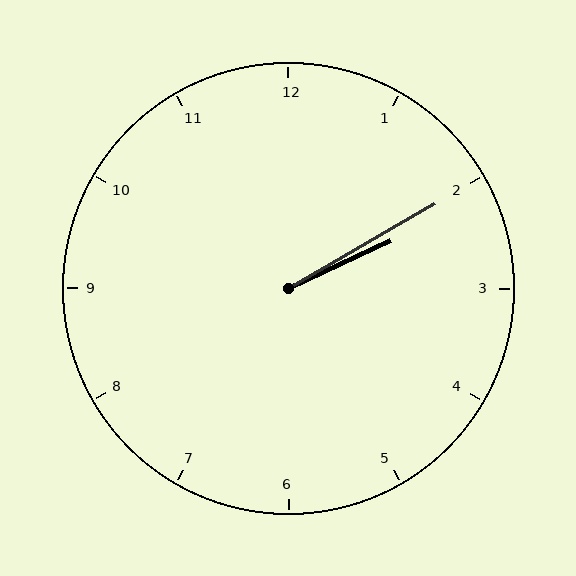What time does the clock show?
2:10.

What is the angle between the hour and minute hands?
Approximately 5 degrees.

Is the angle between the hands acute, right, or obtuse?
It is acute.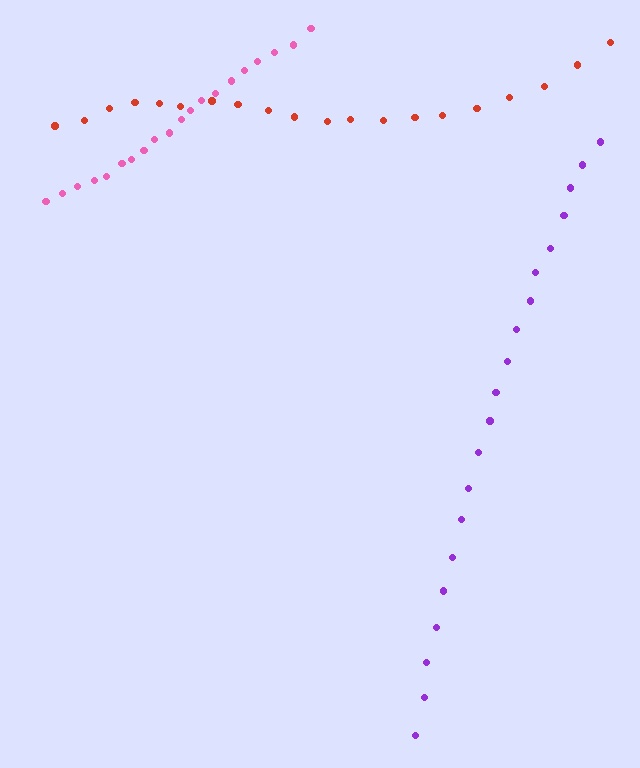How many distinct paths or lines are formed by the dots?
There are 3 distinct paths.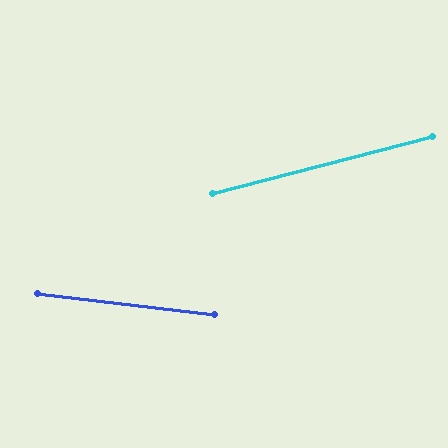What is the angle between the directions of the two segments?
Approximately 22 degrees.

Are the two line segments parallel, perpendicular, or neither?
Neither parallel nor perpendicular — they differ by about 22°.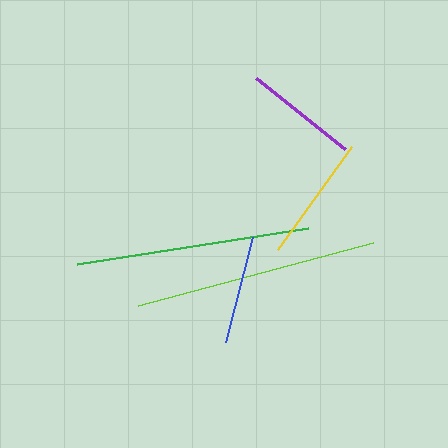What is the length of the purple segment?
The purple segment is approximately 114 pixels long.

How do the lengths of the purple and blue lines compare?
The purple and blue lines are approximately the same length.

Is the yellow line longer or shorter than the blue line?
The yellow line is longer than the blue line.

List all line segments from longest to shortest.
From longest to shortest: lime, green, yellow, purple, blue.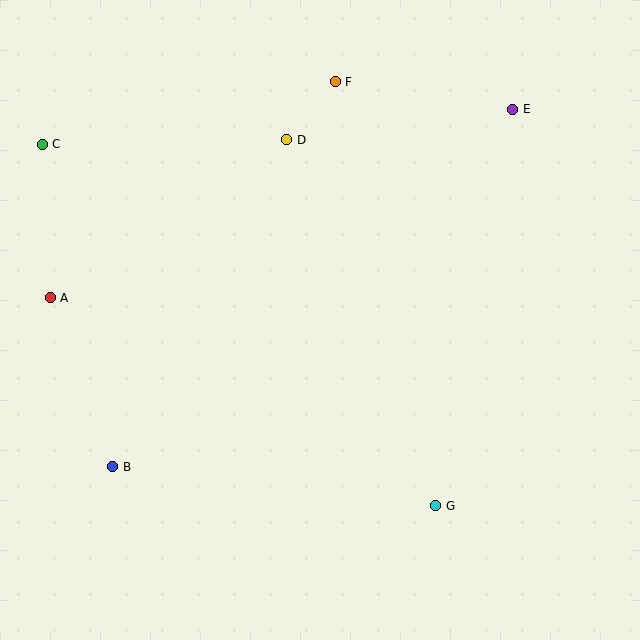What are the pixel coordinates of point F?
Point F is at (335, 82).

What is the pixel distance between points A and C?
The distance between A and C is 154 pixels.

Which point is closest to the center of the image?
Point D at (287, 140) is closest to the center.